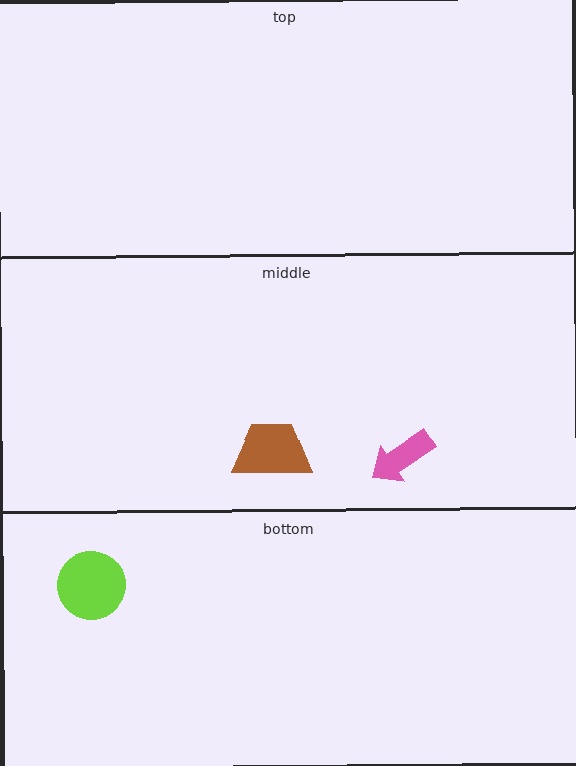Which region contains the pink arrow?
The middle region.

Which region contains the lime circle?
The bottom region.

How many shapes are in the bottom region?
1.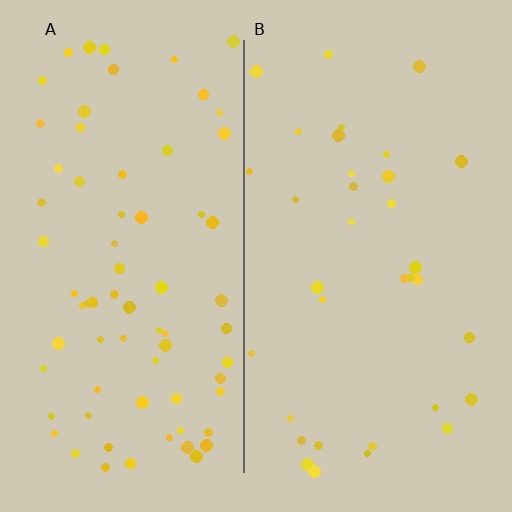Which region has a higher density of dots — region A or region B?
A (the left).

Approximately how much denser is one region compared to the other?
Approximately 2.1× — region A over region B.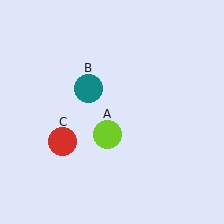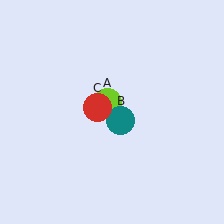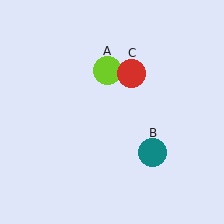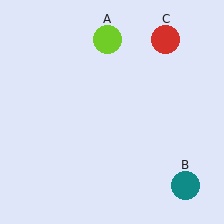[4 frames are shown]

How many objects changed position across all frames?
3 objects changed position: lime circle (object A), teal circle (object B), red circle (object C).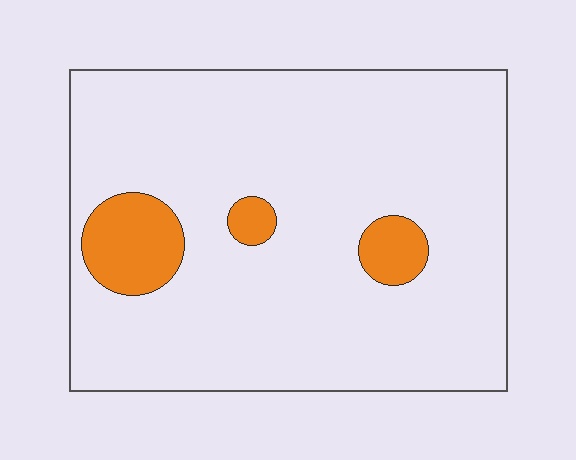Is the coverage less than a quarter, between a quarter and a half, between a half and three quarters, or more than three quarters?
Less than a quarter.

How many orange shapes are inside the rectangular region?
3.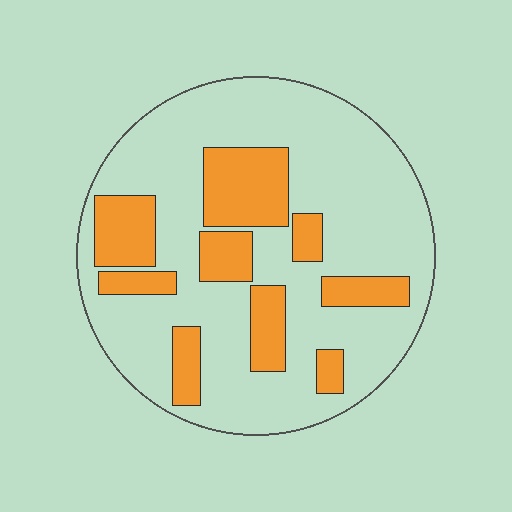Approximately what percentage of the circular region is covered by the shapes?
Approximately 25%.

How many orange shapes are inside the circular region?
9.